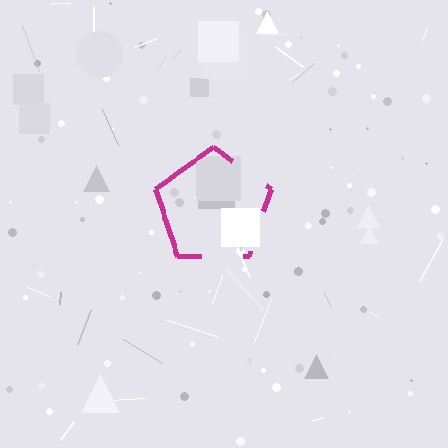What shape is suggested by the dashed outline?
The dashed outline suggests a pentagon.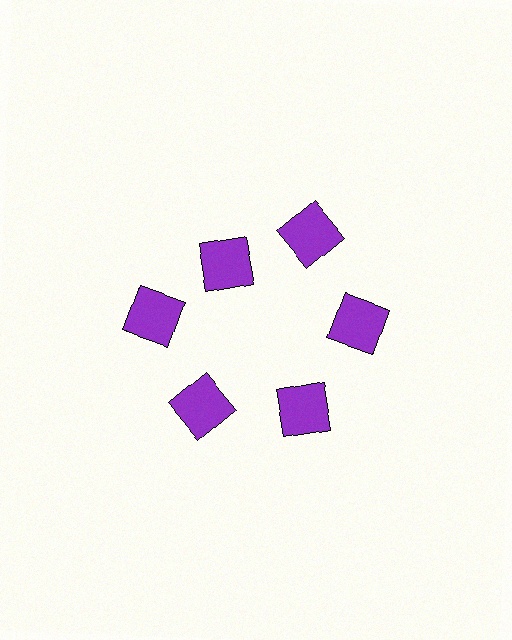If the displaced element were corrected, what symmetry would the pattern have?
It would have 6-fold rotational symmetry — the pattern would map onto itself every 60 degrees.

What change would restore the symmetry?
The symmetry would be restored by moving it outward, back onto the ring so that all 6 squares sit at equal angles and equal distance from the center.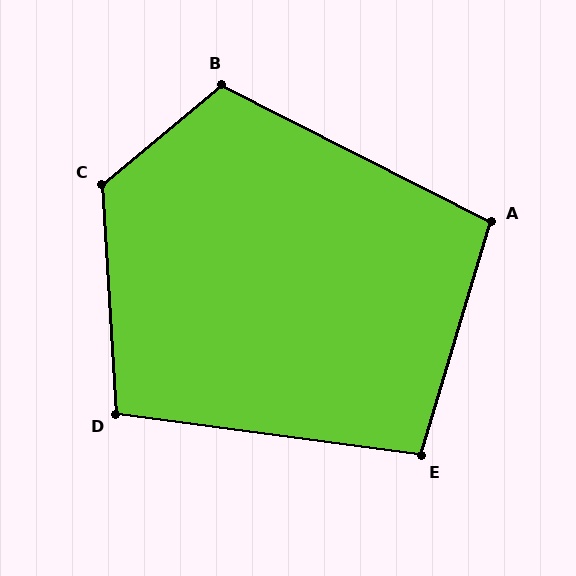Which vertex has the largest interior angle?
C, at approximately 126 degrees.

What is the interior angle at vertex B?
Approximately 114 degrees (obtuse).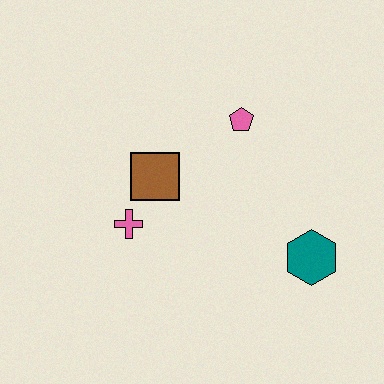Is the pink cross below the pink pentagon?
Yes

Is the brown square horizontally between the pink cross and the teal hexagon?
Yes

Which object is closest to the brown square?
The pink cross is closest to the brown square.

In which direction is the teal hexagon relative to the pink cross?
The teal hexagon is to the right of the pink cross.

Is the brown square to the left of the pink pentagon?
Yes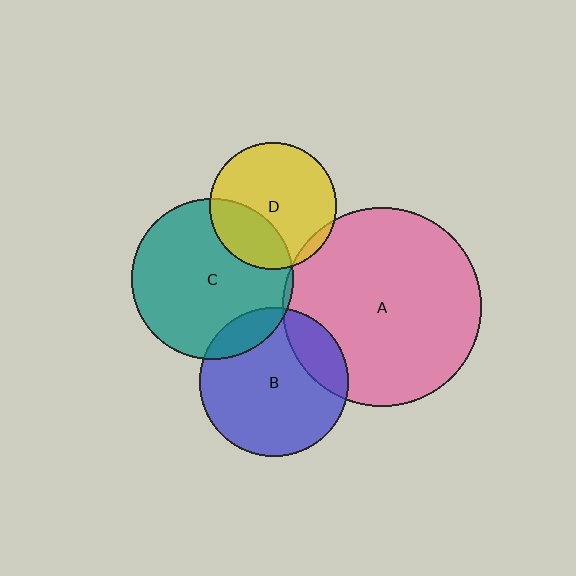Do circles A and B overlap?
Yes.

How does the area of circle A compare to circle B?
Approximately 1.8 times.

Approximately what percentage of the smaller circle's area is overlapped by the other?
Approximately 20%.